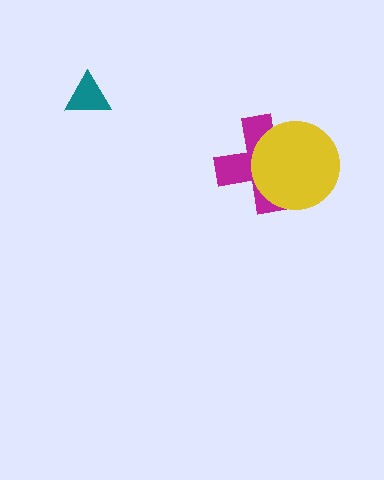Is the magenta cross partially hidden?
Yes, it is partially covered by another shape.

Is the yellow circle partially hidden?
No, no other shape covers it.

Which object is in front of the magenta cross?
The yellow circle is in front of the magenta cross.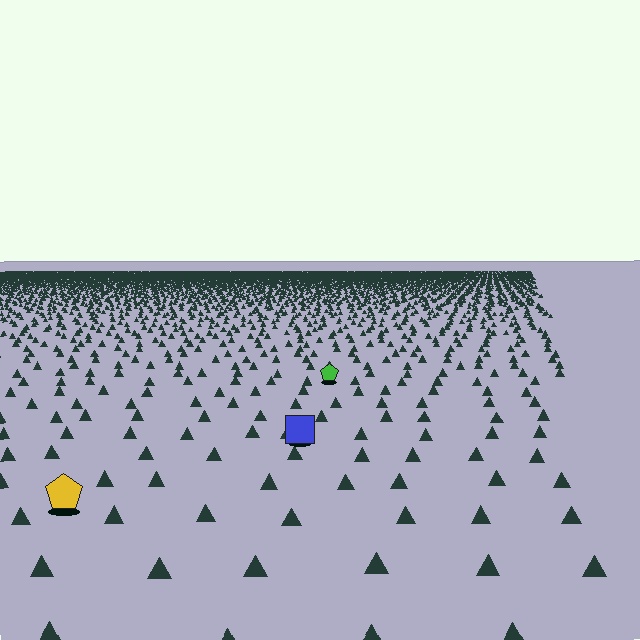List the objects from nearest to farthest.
From nearest to farthest: the yellow pentagon, the blue square, the green pentagon.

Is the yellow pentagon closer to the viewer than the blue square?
Yes. The yellow pentagon is closer — you can tell from the texture gradient: the ground texture is coarser near it.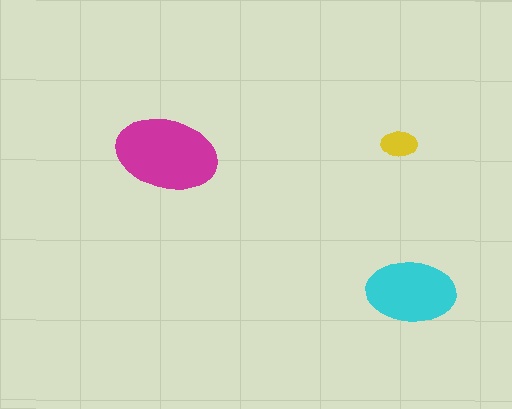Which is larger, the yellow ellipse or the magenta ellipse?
The magenta one.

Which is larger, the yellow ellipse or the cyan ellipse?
The cyan one.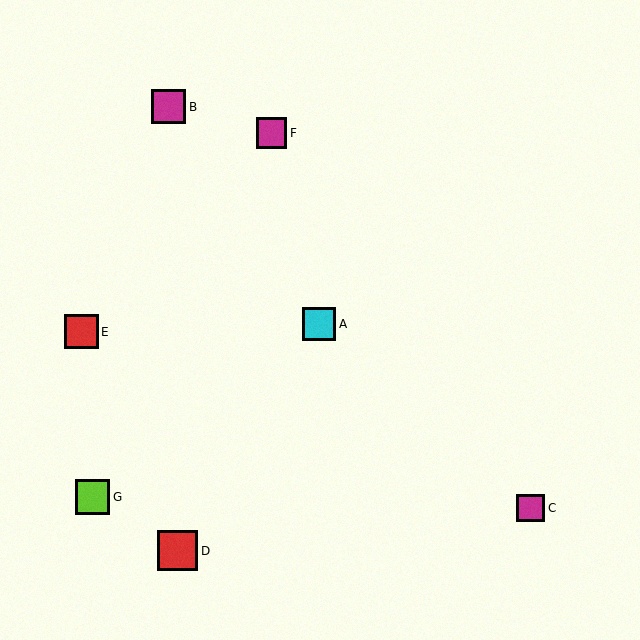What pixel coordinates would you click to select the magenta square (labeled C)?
Click at (531, 508) to select the magenta square C.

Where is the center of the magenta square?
The center of the magenta square is at (531, 508).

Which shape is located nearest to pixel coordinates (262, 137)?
The magenta square (labeled F) at (272, 133) is nearest to that location.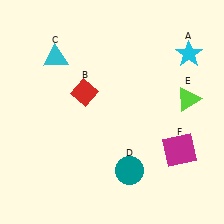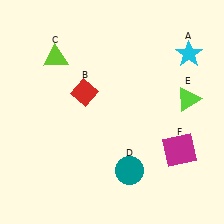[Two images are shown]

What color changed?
The triangle (C) changed from cyan in Image 1 to lime in Image 2.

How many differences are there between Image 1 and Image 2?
There is 1 difference between the two images.